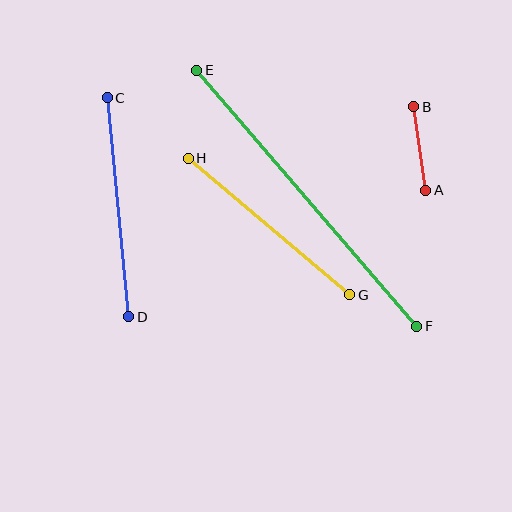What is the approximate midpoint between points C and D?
The midpoint is at approximately (118, 207) pixels.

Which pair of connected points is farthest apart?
Points E and F are farthest apart.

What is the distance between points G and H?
The distance is approximately 211 pixels.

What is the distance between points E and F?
The distance is approximately 337 pixels.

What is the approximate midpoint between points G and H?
The midpoint is at approximately (269, 227) pixels.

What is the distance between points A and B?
The distance is approximately 84 pixels.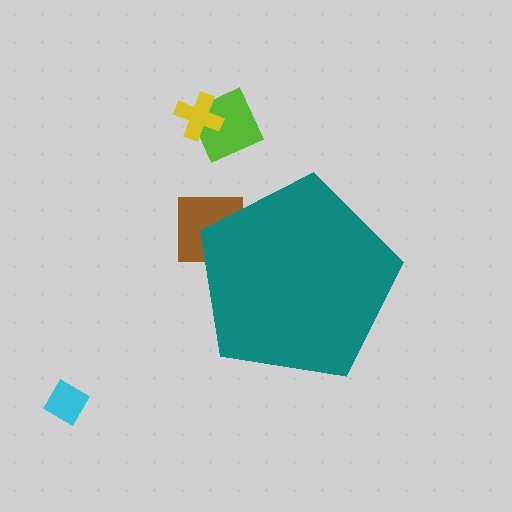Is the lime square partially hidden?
No, the lime square is fully visible.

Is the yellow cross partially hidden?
No, the yellow cross is fully visible.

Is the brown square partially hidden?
Yes, the brown square is partially hidden behind the teal pentagon.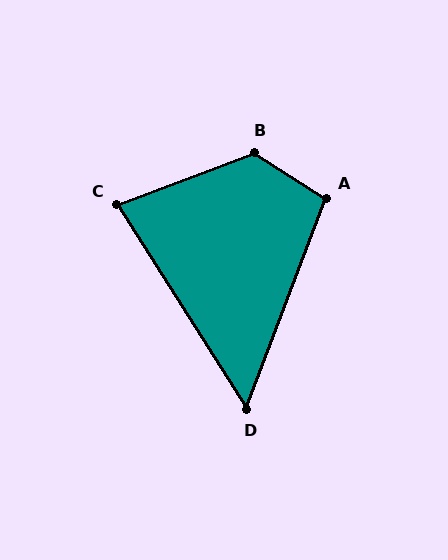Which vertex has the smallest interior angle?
D, at approximately 53 degrees.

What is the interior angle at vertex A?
Approximately 102 degrees (obtuse).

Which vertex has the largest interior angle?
B, at approximately 127 degrees.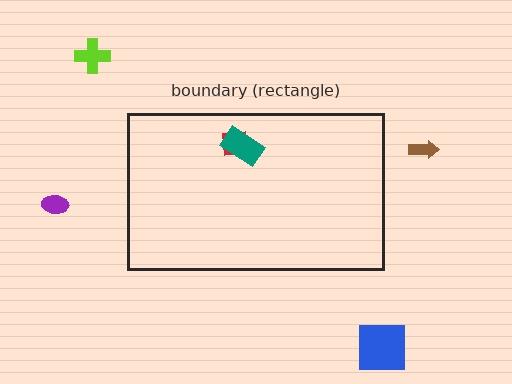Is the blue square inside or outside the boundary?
Outside.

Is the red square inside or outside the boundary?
Inside.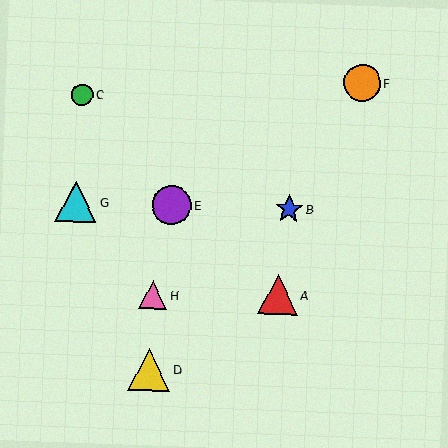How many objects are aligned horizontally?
3 objects (B, E, G) are aligned horizontally.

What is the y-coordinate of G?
Object G is at y≈201.